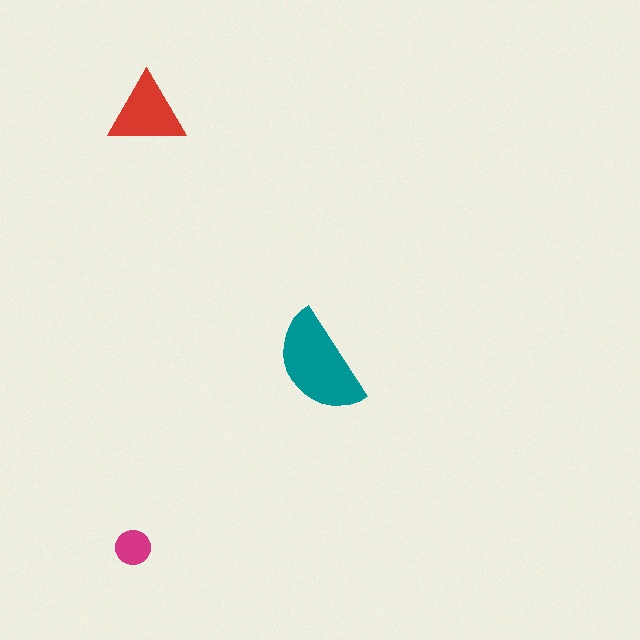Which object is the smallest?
The magenta circle.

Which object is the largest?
The teal semicircle.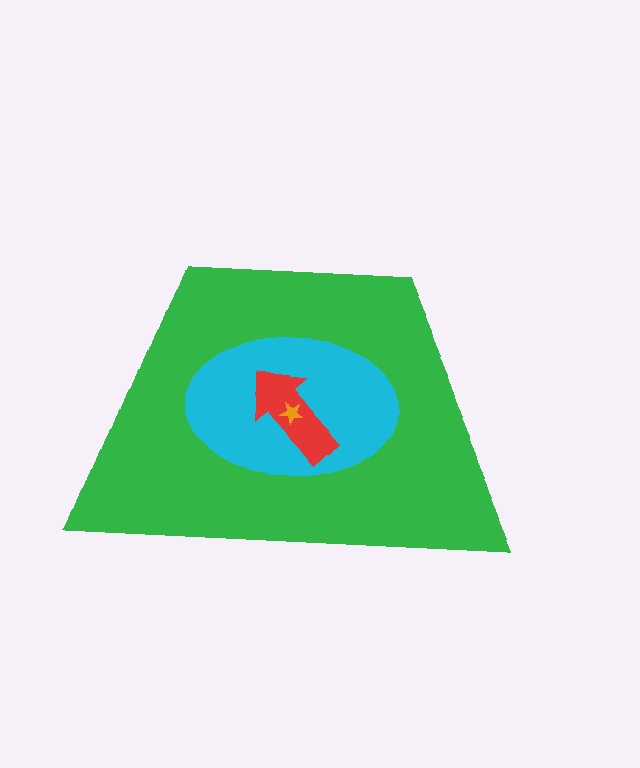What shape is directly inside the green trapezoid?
The cyan ellipse.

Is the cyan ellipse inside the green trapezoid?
Yes.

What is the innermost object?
The orange star.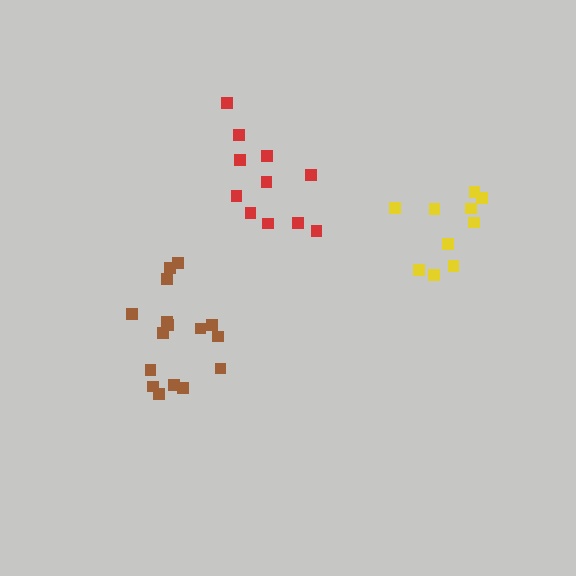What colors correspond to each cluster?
The clusters are colored: yellow, brown, red.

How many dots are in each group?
Group 1: 10 dots, Group 2: 16 dots, Group 3: 11 dots (37 total).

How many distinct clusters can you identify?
There are 3 distinct clusters.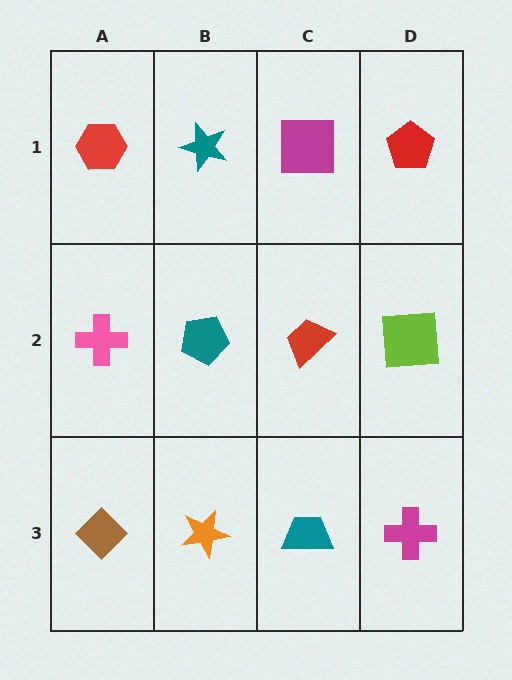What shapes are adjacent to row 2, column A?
A red hexagon (row 1, column A), a brown diamond (row 3, column A), a teal pentagon (row 2, column B).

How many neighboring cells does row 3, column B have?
3.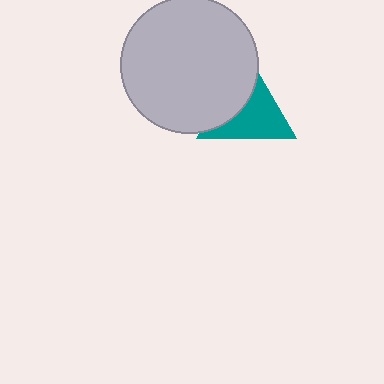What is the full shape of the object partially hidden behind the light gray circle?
The partially hidden object is a teal triangle.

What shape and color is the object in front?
The object in front is a light gray circle.